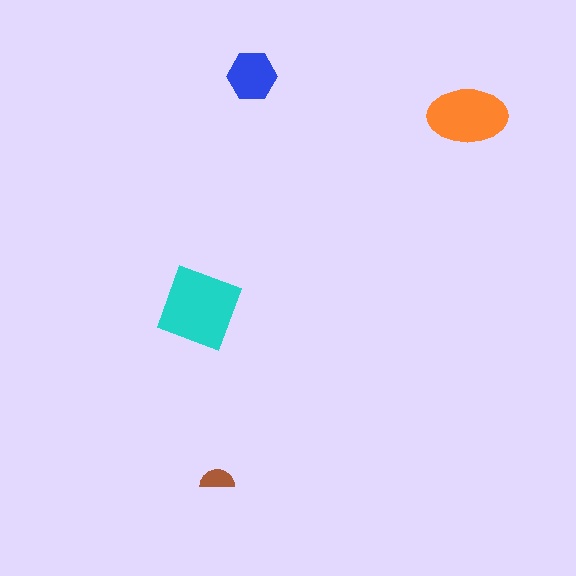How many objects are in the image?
There are 4 objects in the image.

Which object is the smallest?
The brown semicircle.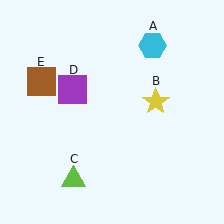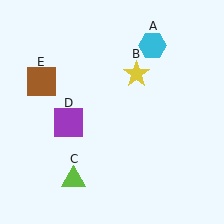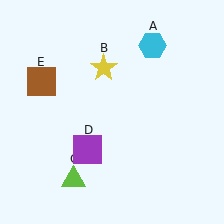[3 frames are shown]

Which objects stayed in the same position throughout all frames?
Cyan hexagon (object A) and lime triangle (object C) and brown square (object E) remained stationary.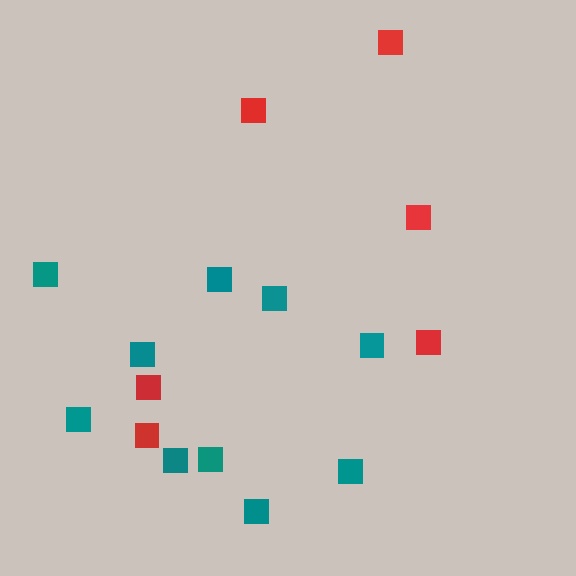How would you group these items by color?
There are 2 groups: one group of teal squares (10) and one group of red squares (6).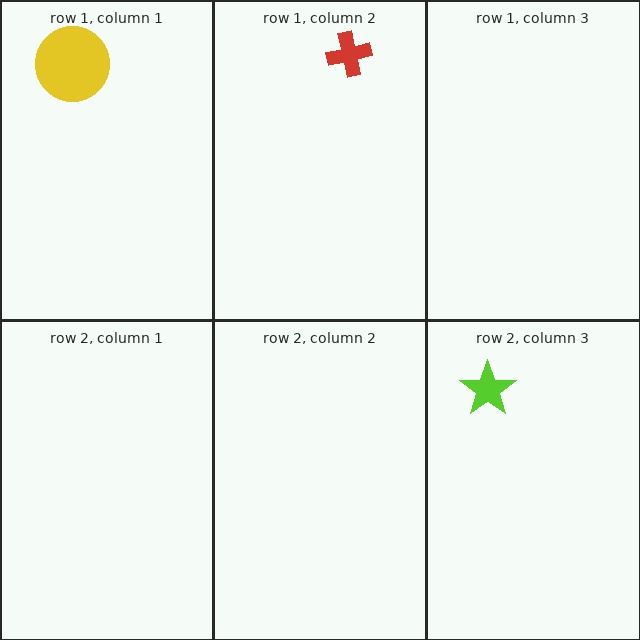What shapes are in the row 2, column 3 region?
The lime star.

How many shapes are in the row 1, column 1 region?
1.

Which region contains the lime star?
The row 2, column 3 region.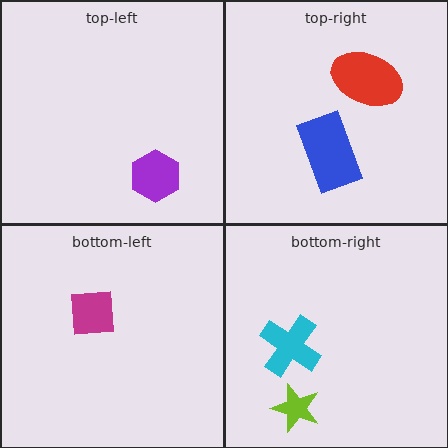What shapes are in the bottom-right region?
The cyan cross, the lime star.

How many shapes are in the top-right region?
2.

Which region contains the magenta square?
The bottom-left region.